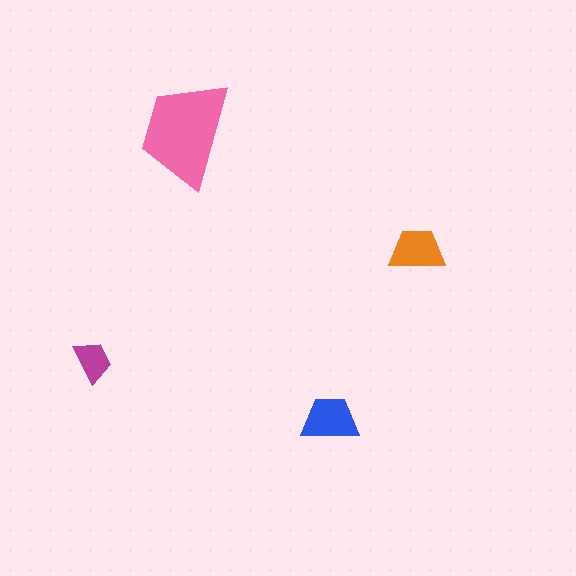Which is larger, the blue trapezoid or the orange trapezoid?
The blue one.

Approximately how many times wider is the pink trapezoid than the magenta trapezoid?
About 2.5 times wider.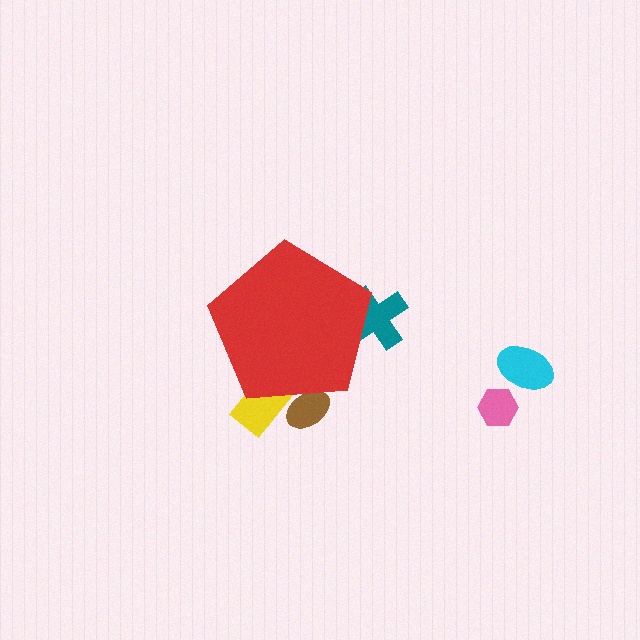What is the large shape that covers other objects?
A red pentagon.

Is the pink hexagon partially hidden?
No, the pink hexagon is fully visible.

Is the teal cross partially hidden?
Yes, the teal cross is partially hidden behind the red pentagon.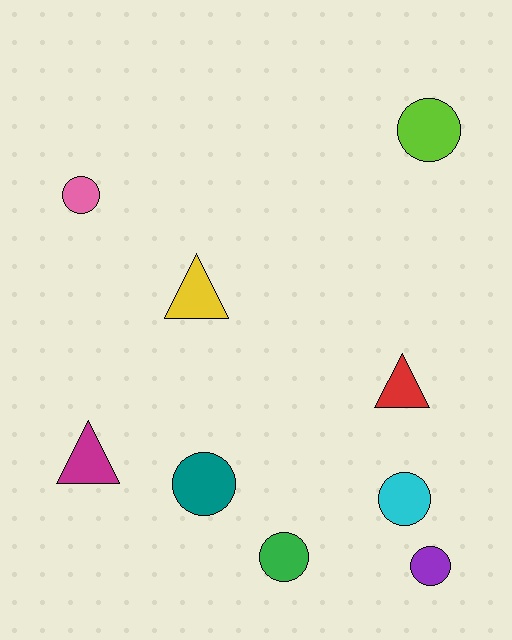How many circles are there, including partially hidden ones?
There are 6 circles.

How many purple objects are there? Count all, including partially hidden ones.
There is 1 purple object.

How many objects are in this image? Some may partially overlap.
There are 9 objects.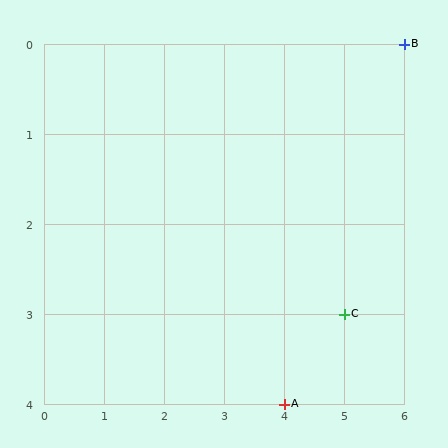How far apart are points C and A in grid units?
Points C and A are 1 column and 1 row apart (about 1.4 grid units diagonally).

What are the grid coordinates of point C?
Point C is at grid coordinates (5, 3).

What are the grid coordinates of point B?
Point B is at grid coordinates (6, 0).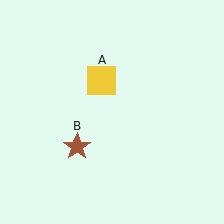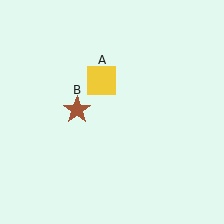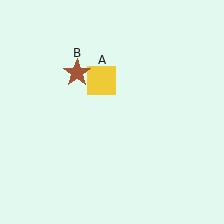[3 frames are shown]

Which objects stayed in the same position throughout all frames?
Yellow square (object A) remained stationary.